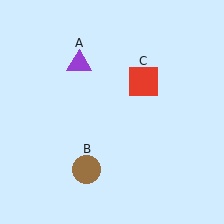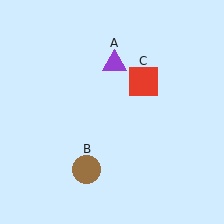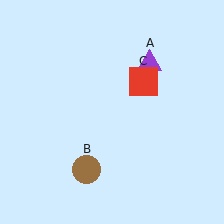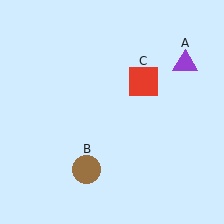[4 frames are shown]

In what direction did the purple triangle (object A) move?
The purple triangle (object A) moved right.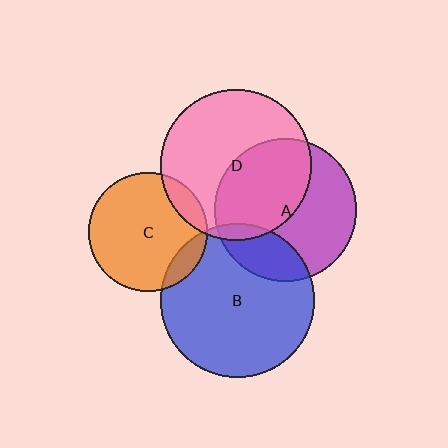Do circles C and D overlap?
Yes.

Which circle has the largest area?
Circle B (blue).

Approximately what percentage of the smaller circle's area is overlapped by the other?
Approximately 10%.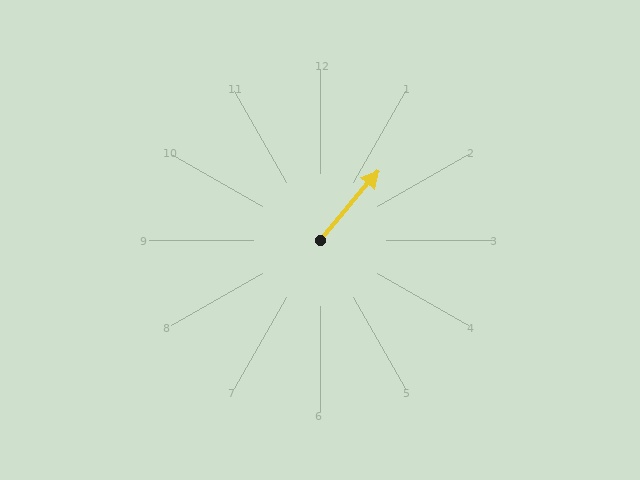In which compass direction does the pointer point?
Northeast.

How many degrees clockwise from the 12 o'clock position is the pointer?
Approximately 40 degrees.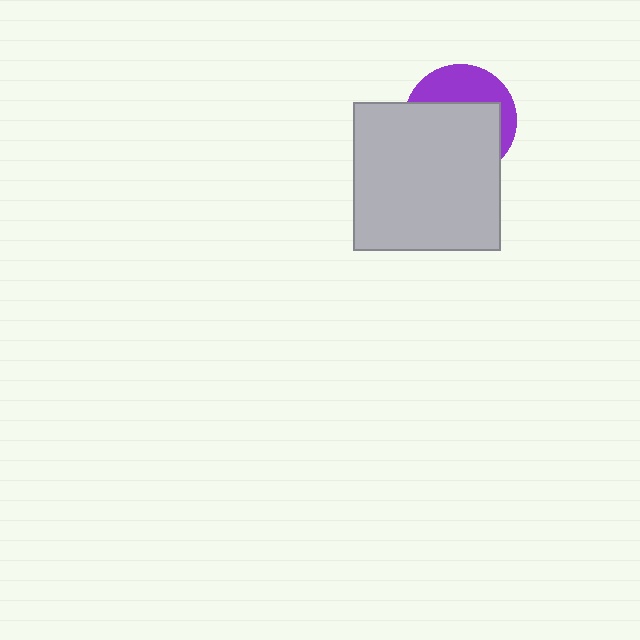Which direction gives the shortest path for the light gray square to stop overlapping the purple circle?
Moving down gives the shortest separation.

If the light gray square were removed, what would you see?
You would see the complete purple circle.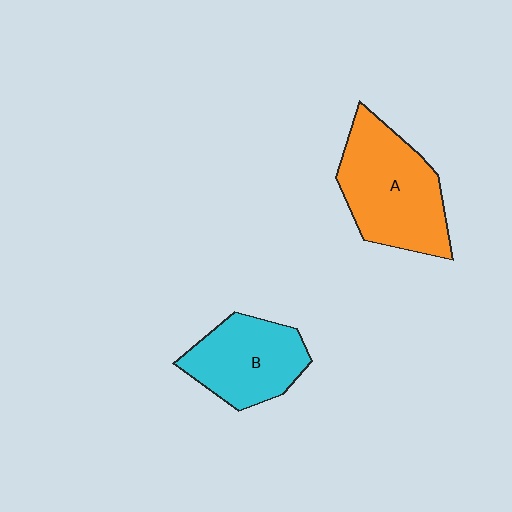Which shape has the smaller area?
Shape B (cyan).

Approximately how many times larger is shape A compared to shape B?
Approximately 1.3 times.